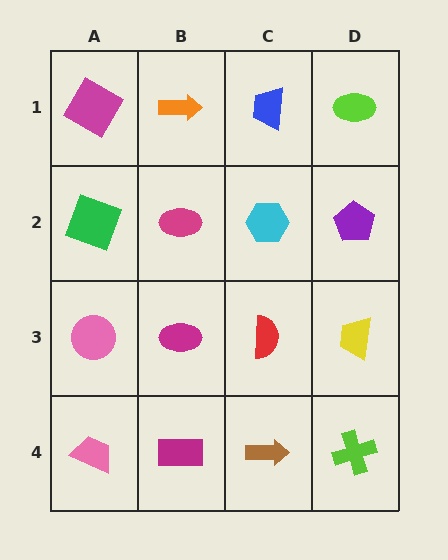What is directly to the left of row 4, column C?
A magenta rectangle.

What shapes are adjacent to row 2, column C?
A blue trapezoid (row 1, column C), a red semicircle (row 3, column C), a magenta ellipse (row 2, column B), a purple pentagon (row 2, column D).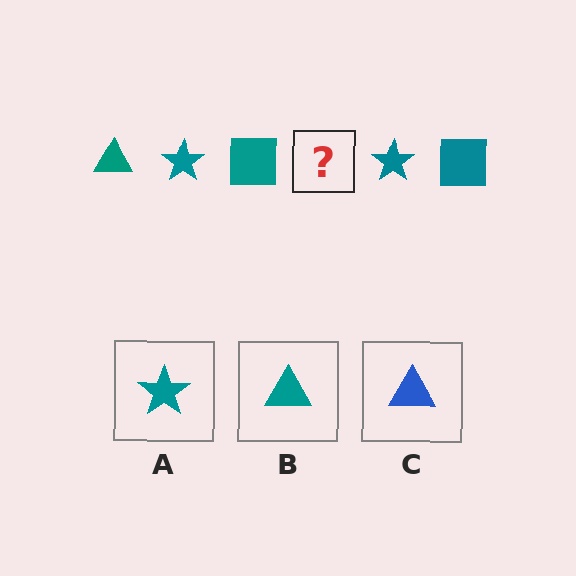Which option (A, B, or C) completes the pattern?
B.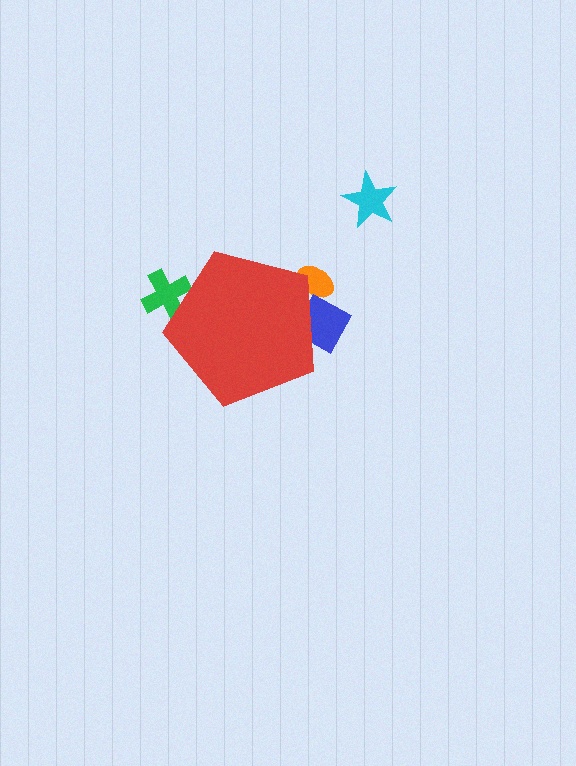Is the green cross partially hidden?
Yes, the green cross is partially hidden behind the red pentagon.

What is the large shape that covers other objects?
A red pentagon.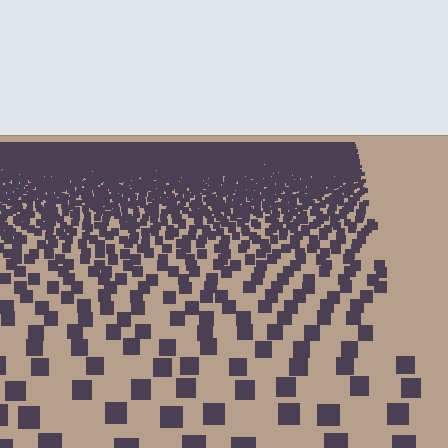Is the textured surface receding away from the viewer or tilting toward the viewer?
The surface is receding away from the viewer. Texture elements get smaller and denser toward the top.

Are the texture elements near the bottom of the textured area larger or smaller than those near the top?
Larger. Near the bottom, elements are closer to the viewer and appear at a bigger on-screen size.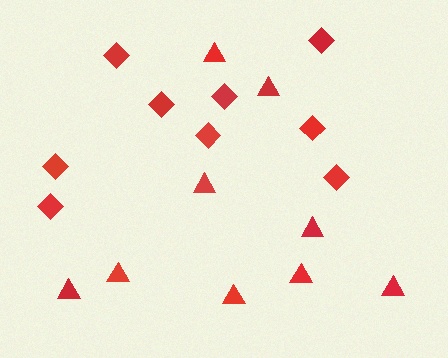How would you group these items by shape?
There are 2 groups: one group of triangles (9) and one group of diamonds (9).